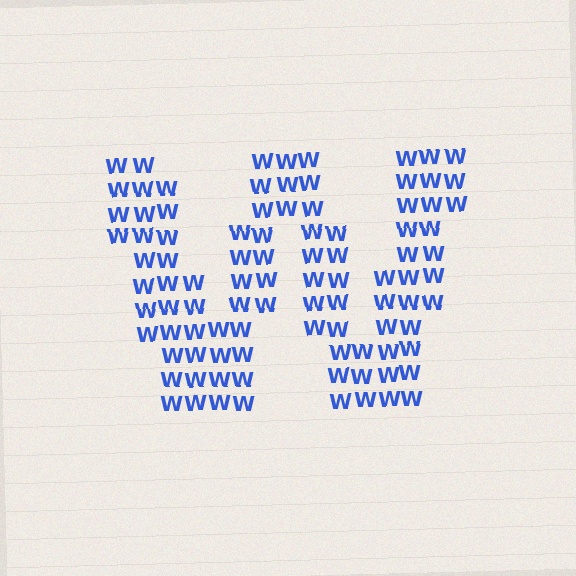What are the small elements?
The small elements are letter W's.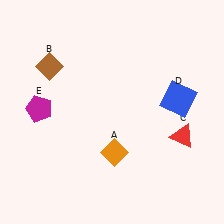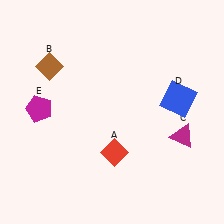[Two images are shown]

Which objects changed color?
A changed from orange to red. C changed from red to magenta.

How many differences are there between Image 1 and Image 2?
There are 2 differences between the two images.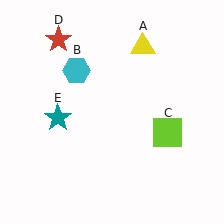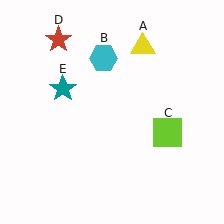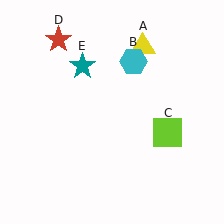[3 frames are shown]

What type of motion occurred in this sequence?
The cyan hexagon (object B), teal star (object E) rotated clockwise around the center of the scene.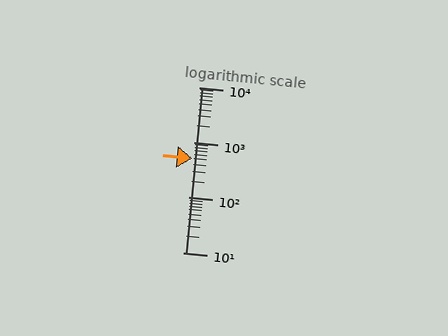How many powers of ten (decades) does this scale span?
The scale spans 3 decades, from 10 to 10000.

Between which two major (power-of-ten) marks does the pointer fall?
The pointer is between 100 and 1000.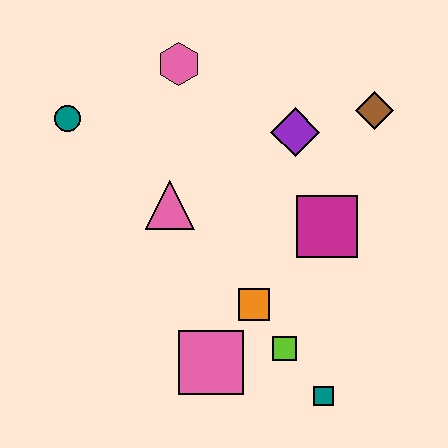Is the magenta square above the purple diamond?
No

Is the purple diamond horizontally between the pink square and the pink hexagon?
No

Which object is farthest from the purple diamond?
The teal square is farthest from the purple diamond.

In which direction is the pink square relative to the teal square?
The pink square is to the left of the teal square.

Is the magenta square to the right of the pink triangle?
Yes